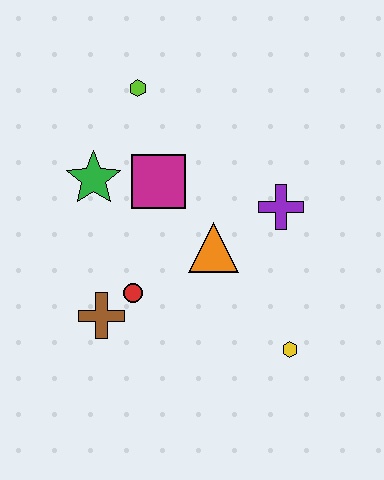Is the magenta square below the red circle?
No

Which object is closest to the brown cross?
The red circle is closest to the brown cross.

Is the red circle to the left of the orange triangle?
Yes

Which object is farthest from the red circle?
The lime hexagon is farthest from the red circle.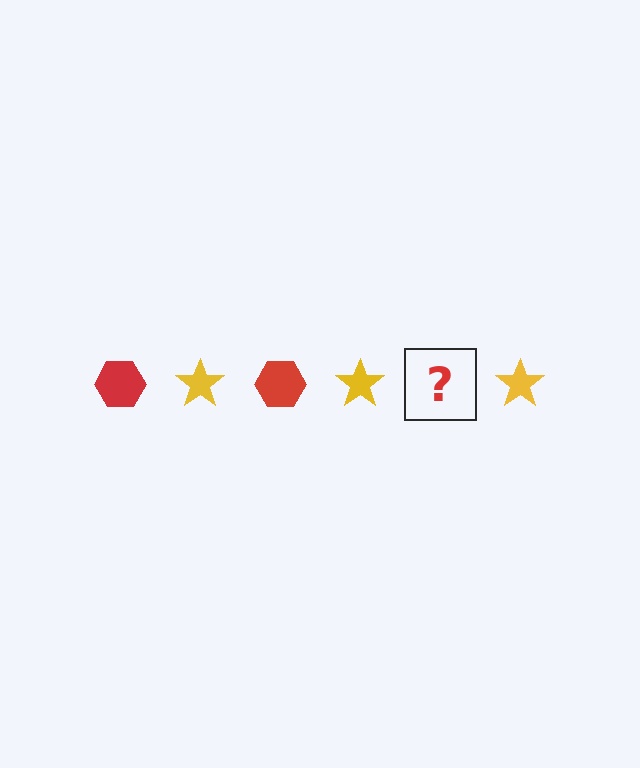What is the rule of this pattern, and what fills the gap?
The rule is that the pattern alternates between red hexagon and yellow star. The gap should be filled with a red hexagon.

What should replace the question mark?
The question mark should be replaced with a red hexagon.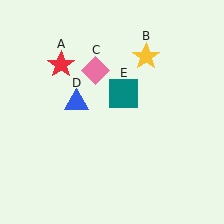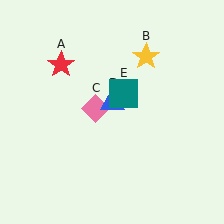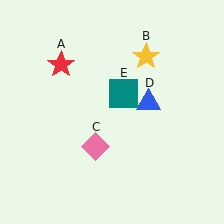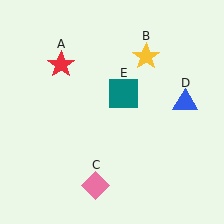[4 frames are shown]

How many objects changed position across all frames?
2 objects changed position: pink diamond (object C), blue triangle (object D).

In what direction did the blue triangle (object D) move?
The blue triangle (object D) moved right.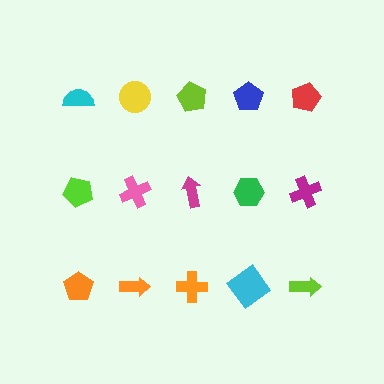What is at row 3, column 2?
An orange arrow.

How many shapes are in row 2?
5 shapes.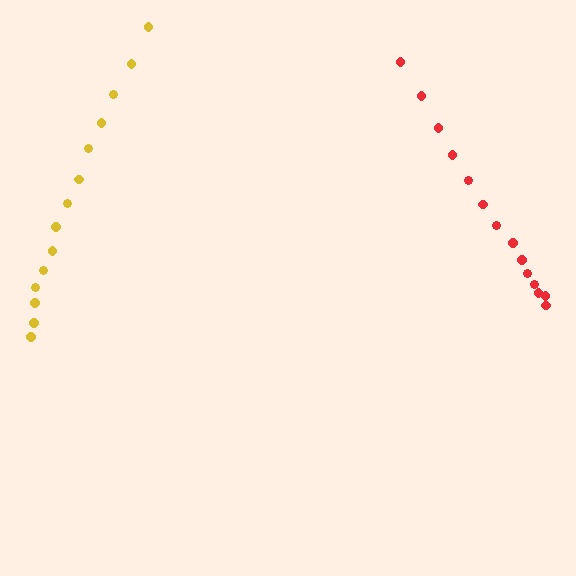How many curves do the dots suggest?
There are 2 distinct paths.